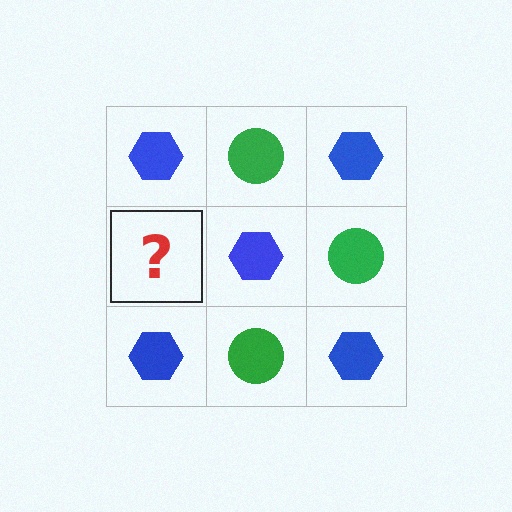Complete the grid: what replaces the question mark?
The question mark should be replaced with a green circle.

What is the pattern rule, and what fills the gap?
The rule is that it alternates blue hexagon and green circle in a checkerboard pattern. The gap should be filled with a green circle.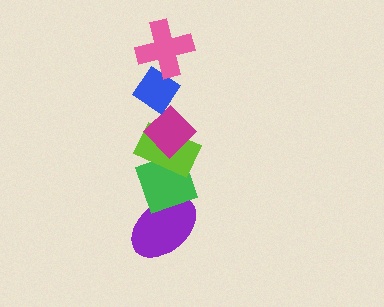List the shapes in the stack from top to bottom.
From top to bottom: the pink cross, the blue diamond, the magenta diamond, the lime rectangle, the green diamond, the purple ellipse.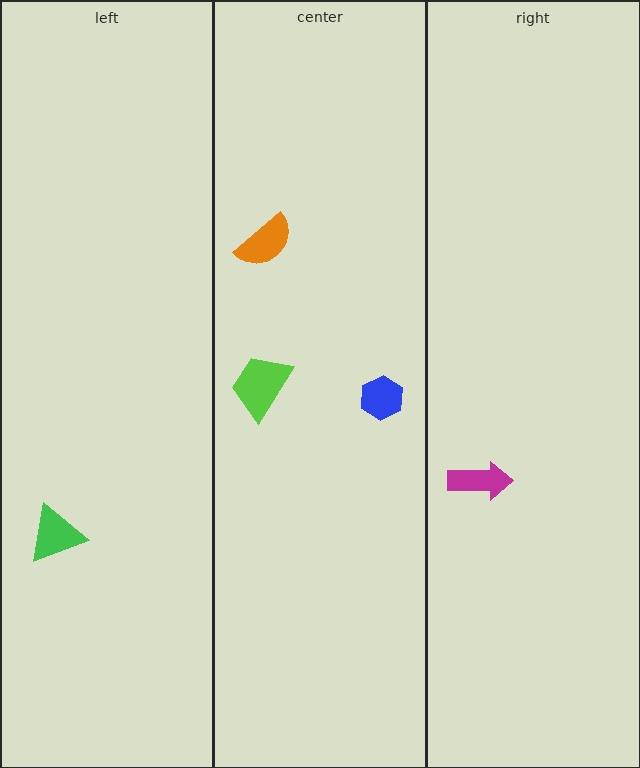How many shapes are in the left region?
1.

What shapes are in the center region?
The orange semicircle, the blue hexagon, the lime trapezoid.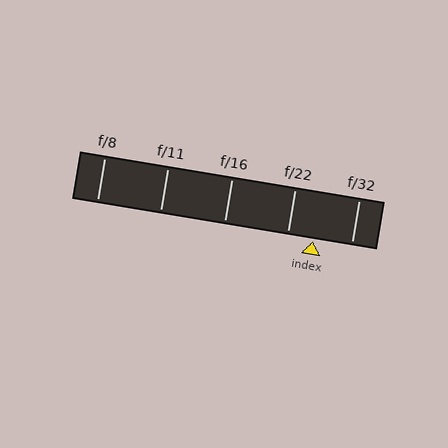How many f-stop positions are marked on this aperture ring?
There are 5 f-stop positions marked.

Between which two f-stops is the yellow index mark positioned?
The index mark is between f/22 and f/32.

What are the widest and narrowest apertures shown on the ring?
The widest aperture shown is f/8 and the narrowest is f/32.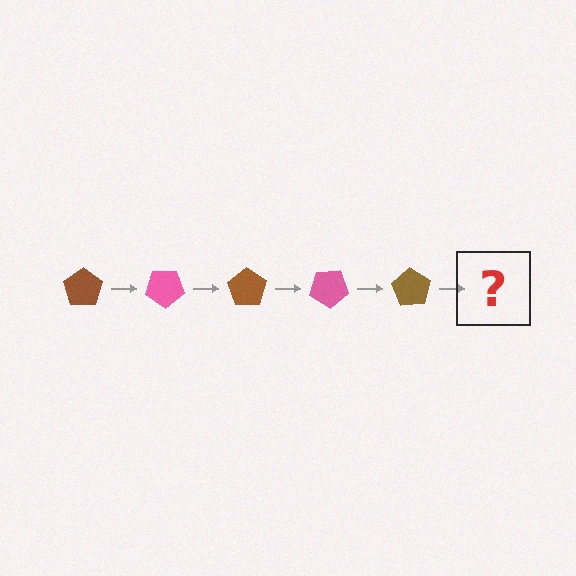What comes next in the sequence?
The next element should be a pink pentagon, rotated 175 degrees from the start.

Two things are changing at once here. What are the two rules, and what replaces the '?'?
The two rules are that it rotates 35 degrees each step and the color cycles through brown and pink. The '?' should be a pink pentagon, rotated 175 degrees from the start.